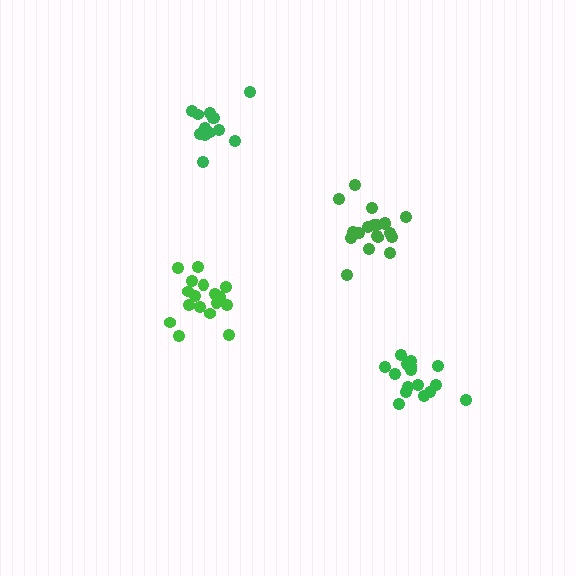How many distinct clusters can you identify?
There are 4 distinct clusters.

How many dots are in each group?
Group 1: 19 dots, Group 2: 17 dots, Group 3: 17 dots, Group 4: 13 dots (66 total).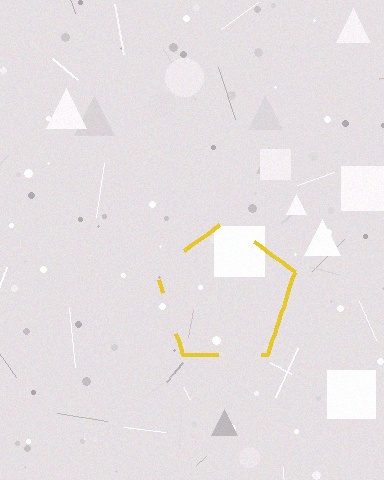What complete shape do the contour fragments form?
The contour fragments form a pentagon.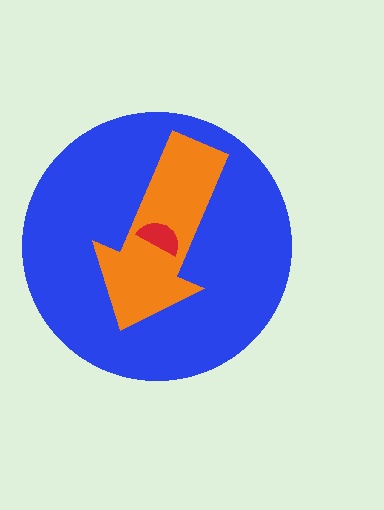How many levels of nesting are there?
3.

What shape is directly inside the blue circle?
The orange arrow.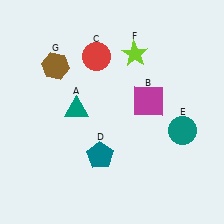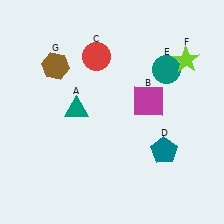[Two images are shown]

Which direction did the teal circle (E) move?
The teal circle (E) moved up.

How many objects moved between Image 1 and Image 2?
3 objects moved between the two images.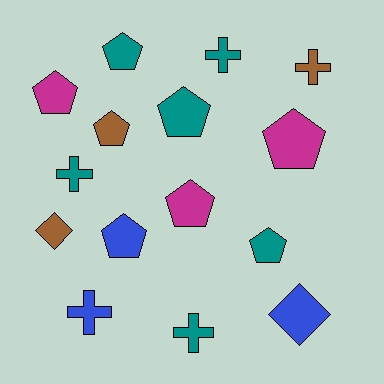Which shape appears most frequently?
Pentagon, with 8 objects.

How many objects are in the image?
There are 15 objects.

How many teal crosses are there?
There are 3 teal crosses.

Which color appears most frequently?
Teal, with 6 objects.